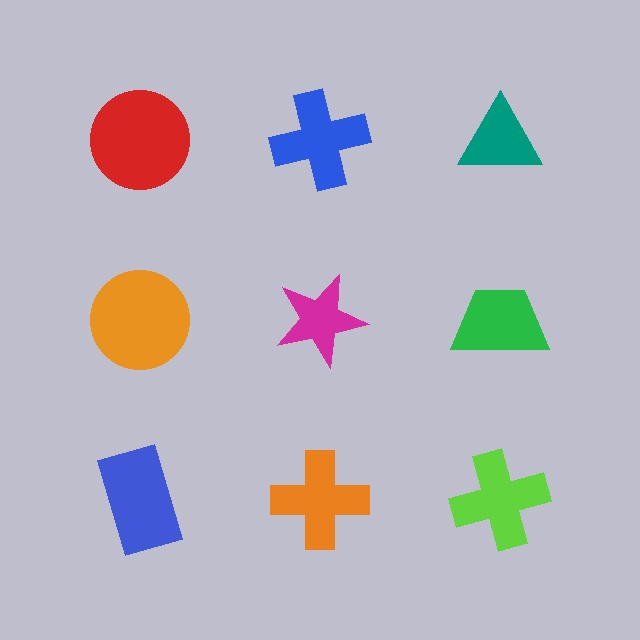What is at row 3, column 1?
A blue rectangle.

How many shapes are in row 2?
3 shapes.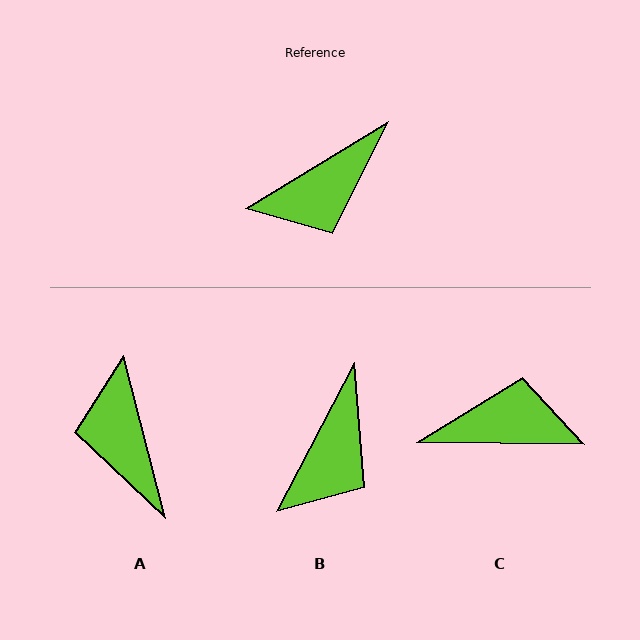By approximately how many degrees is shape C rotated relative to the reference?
Approximately 148 degrees counter-clockwise.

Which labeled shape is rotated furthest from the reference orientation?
C, about 148 degrees away.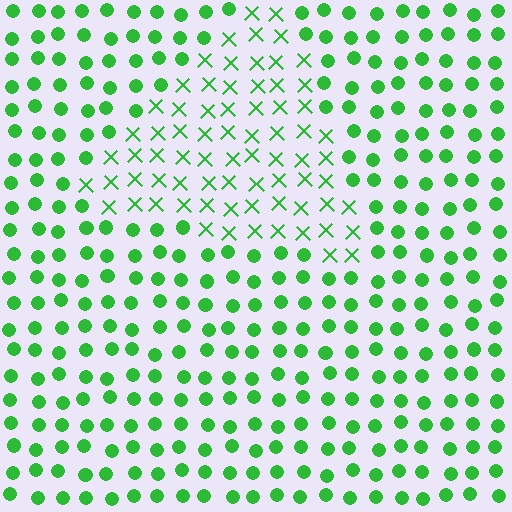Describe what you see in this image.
The image is filled with small green elements arranged in a uniform grid. A triangle-shaped region contains X marks, while the surrounding area contains circles. The boundary is defined purely by the change in element shape.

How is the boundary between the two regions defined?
The boundary is defined by a change in element shape: X marks inside vs. circles outside. All elements share the same color and spacing.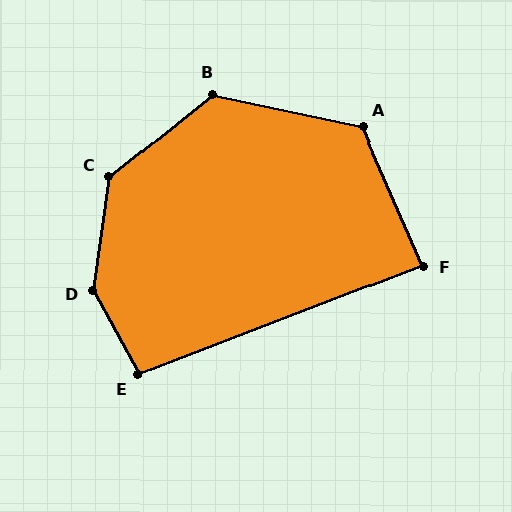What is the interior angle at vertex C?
Approximately 137 degrees (obtuse).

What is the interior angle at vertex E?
Approximately 98 degrees (obtuse).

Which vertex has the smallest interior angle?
F, at approximately 87 degrees.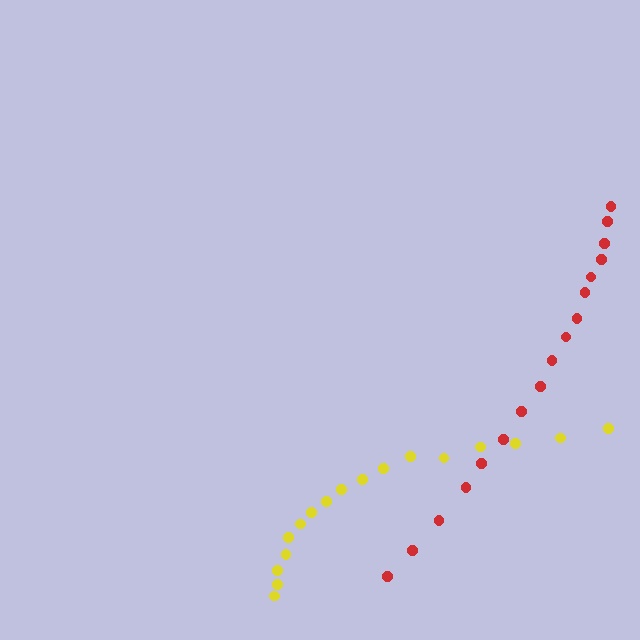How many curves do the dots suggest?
There are 2 distinct paths.